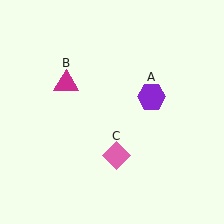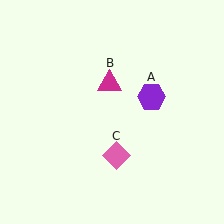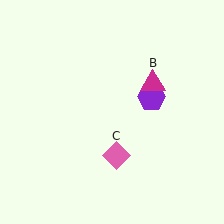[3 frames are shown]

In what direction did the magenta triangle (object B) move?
The magenta triangle (object B) moved right.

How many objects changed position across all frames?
1 object changed position: magenta triangle (object B).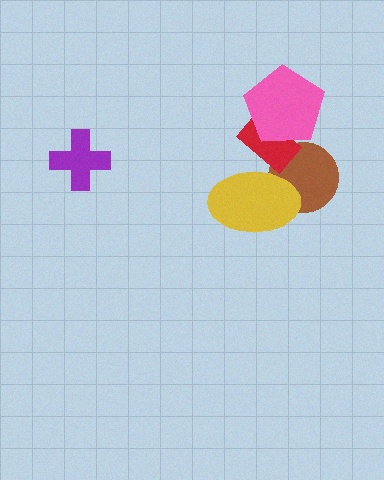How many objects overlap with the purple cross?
0 objects overlap with the purple cross.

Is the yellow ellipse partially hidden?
Yes, it is partially covered by another shape.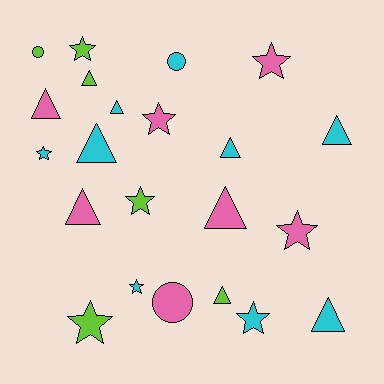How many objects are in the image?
There are 22 objects.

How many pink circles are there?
There is 1 pink circle.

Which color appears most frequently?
Cyan, with 9 objects.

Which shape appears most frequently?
Triangle, with 10 objects.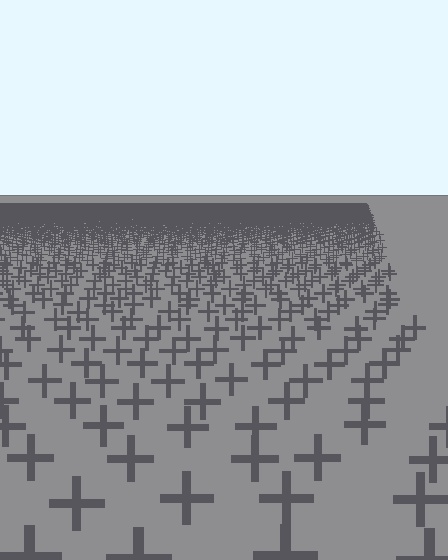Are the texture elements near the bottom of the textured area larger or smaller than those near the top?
Larger. Near the bottom, elements are closer to the viewer and appear at a bigger on-screen size.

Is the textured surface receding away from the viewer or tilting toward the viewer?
The surface is receding away from the viewer. Texture elements get smaller and denser toward the top.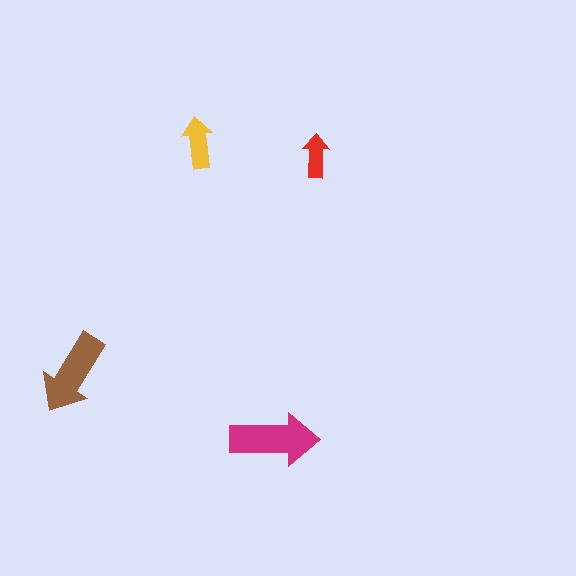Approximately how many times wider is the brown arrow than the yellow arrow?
About 1.5 times wider.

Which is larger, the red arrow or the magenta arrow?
The magenta one.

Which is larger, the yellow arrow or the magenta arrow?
The magenta one.